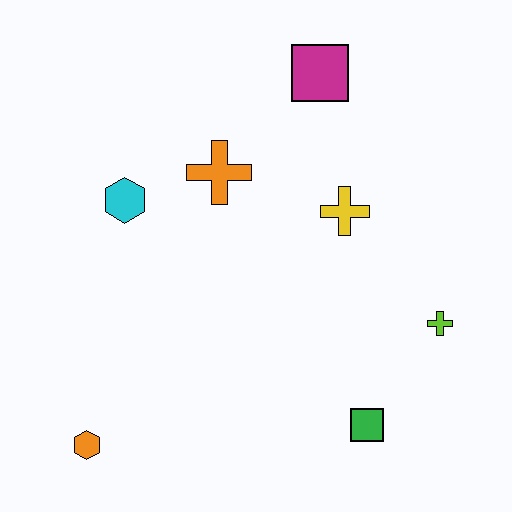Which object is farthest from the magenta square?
The orange hexagon is farthest from the magenta square.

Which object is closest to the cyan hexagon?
The orange cross is closest to the cyan hexagon.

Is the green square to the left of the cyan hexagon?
No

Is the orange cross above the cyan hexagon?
Yes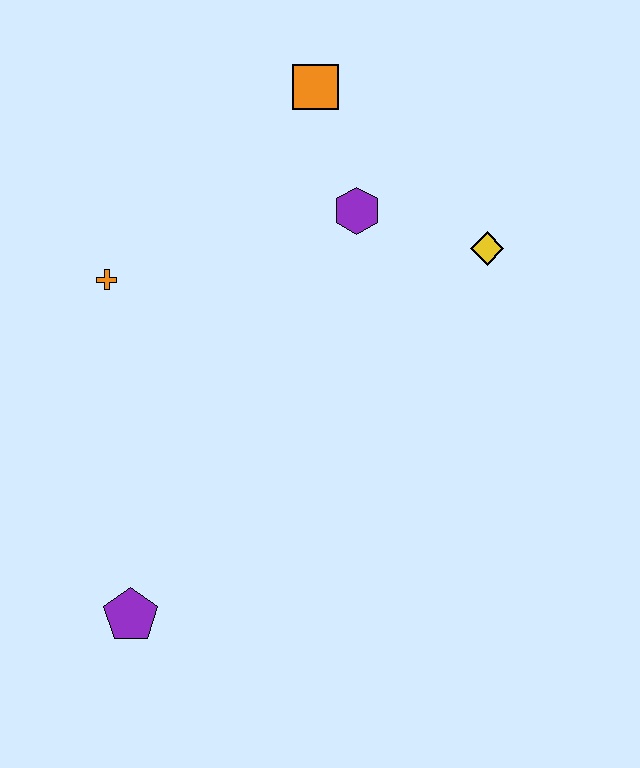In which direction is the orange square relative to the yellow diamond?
The orange square is to the left of the yellow diamond.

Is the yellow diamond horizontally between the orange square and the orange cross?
No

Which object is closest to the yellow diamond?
The purple hexagon is closest to the yellow diamond.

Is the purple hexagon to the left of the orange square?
No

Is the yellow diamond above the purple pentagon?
Yes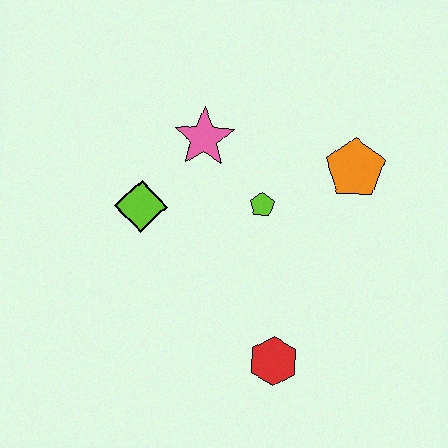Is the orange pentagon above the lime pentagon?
Yes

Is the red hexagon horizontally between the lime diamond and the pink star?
No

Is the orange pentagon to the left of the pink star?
No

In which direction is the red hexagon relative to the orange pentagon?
The red hexagon is below the orange pentagon.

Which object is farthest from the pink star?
The red hexagon is farthest from the pink star.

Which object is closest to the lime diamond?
The pink star is closest to the lime diamond.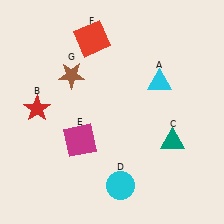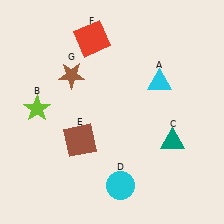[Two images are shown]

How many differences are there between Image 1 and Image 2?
There are 2 differences between the two images.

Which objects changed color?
B changed from red to lime. E changed from magenta to brown.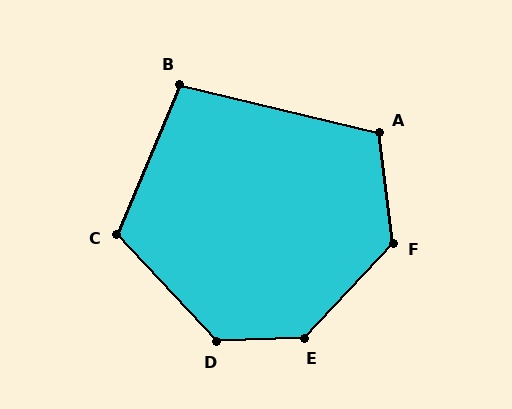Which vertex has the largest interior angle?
E, at approximately 135 degrees.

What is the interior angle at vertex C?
Approximately 114 degrees (obtuse).